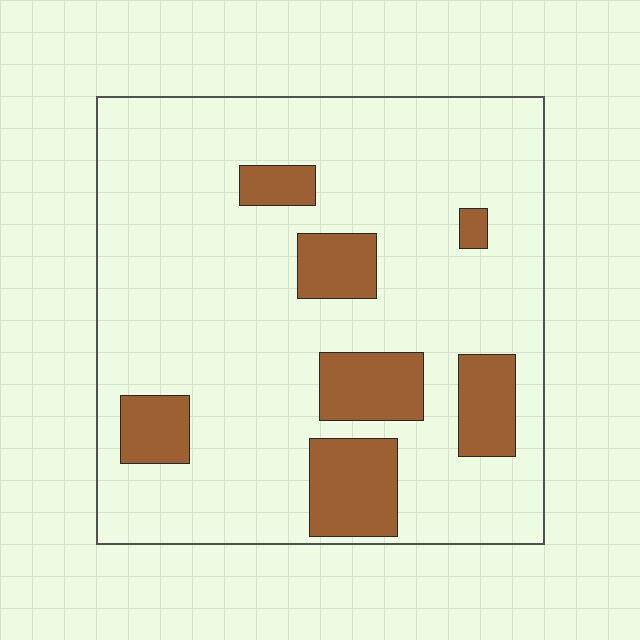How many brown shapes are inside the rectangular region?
7.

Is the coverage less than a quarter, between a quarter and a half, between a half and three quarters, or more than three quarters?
Less than a quarter.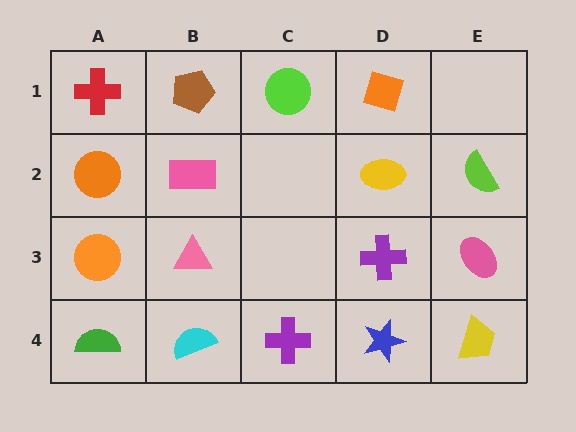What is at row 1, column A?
A red cross.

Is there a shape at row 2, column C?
No, that cell is empty.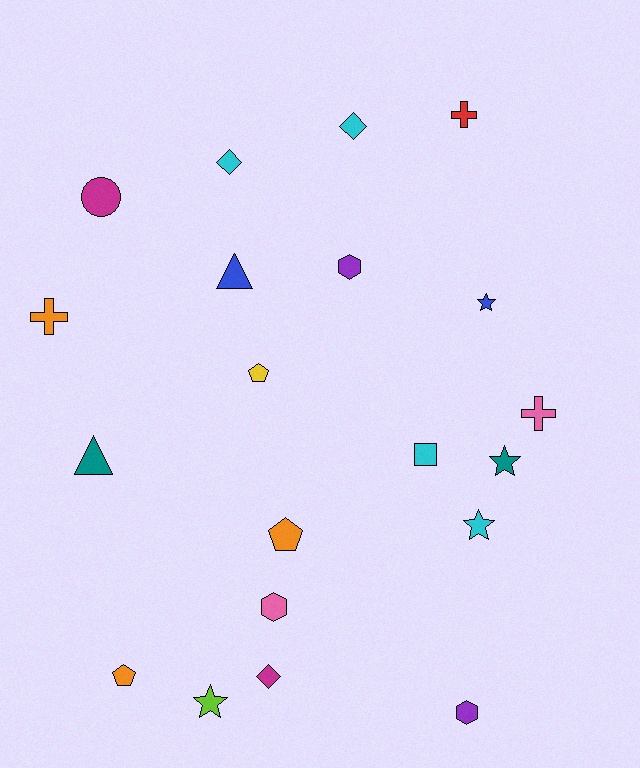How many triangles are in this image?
There are 2 triangles.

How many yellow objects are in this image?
There is 1 yellow object.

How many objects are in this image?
There are 20 objects.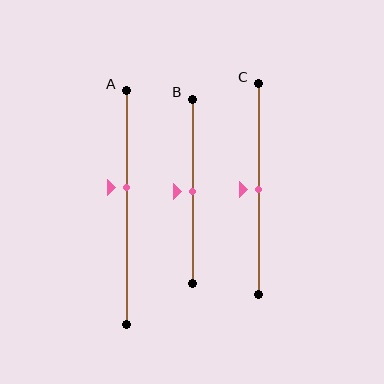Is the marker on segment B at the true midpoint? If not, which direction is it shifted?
Yes, the marker on segment B is at the true midpoint.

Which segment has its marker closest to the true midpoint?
Segment B has its marker closest to the true midpoint.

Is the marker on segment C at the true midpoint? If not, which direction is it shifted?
Yes, the marker on segment C is at the true midpoint.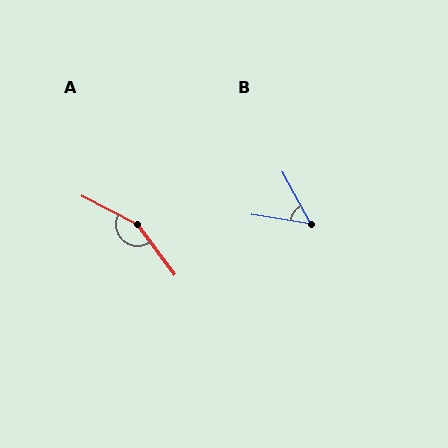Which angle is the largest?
A, at approximately 154 degrees.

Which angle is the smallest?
B, at approximately 53 degrees.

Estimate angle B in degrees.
Approximately 53 degrees.